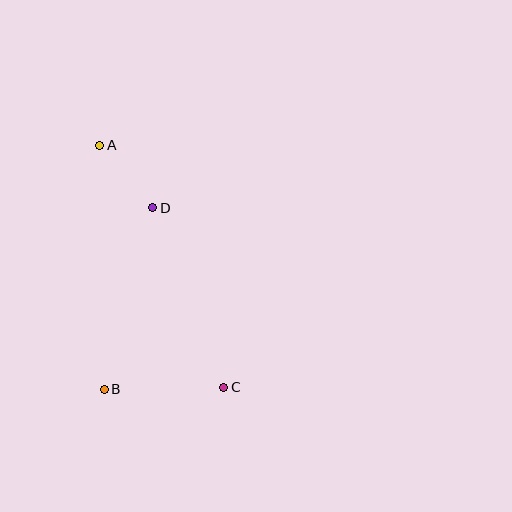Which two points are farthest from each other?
Points A and C are farthest from each other.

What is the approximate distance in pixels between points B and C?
The distance between B and C is approximately 120 pixels.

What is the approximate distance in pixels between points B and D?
The distance between B and D is approximately 188 pixels.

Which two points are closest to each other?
Points A and D are closest to each other.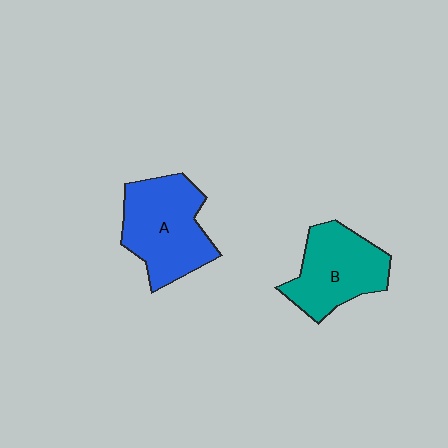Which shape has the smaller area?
Shape B (teal).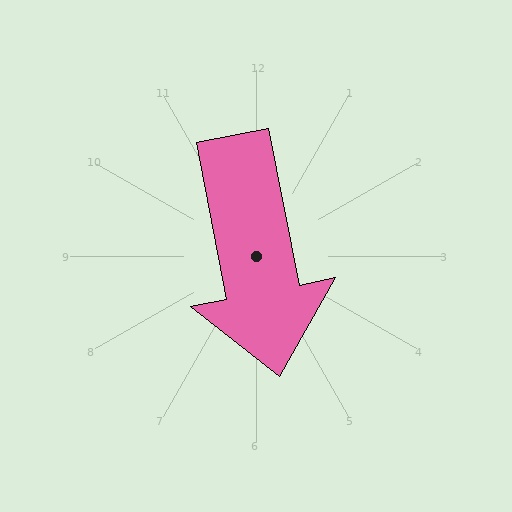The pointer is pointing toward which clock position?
Roughly 6 o'clock.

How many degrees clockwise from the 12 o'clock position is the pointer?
Approximately 169 degrees.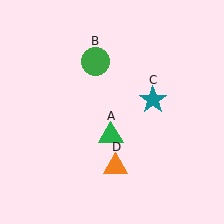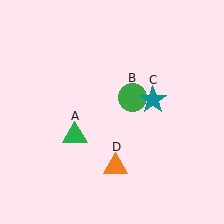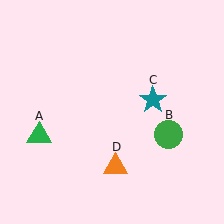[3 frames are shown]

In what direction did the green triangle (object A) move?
The green triangle (object A) moved left.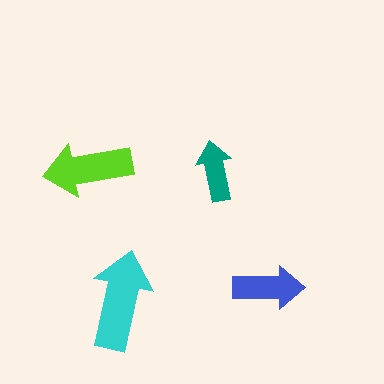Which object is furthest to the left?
The lime arrow is leftmost.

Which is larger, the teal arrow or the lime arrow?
The lime one.